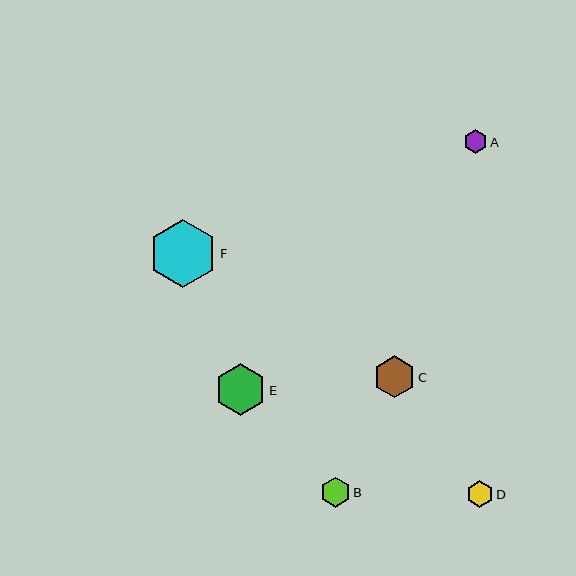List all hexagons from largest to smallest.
From largest to smallest: F, E, C, B, D, A.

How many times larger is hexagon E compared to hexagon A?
Hexagon E is approximately 2.2 times the size of hexagon A.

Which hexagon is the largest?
Hexagon F is the largest with a size of approximately 67 pixels.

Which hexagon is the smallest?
Hexagon A is the smallest with a size of approximately 23 pixels.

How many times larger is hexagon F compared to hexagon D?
Hexagon F is approximately 2.5 times the size of hexagon D.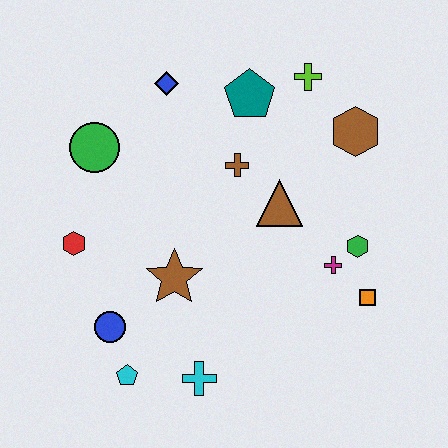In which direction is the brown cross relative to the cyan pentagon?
The brown cross is above the cyan pentagon.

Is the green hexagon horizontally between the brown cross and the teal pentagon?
No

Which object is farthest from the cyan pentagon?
The lime cross is farthest from the cyan pentagon.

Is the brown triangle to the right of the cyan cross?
Yes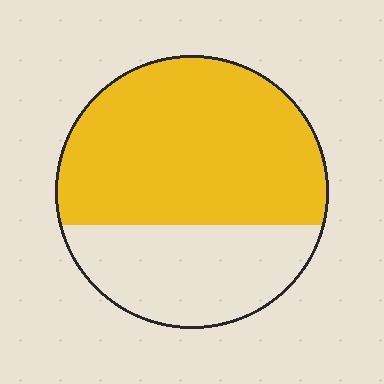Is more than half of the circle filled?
Yes.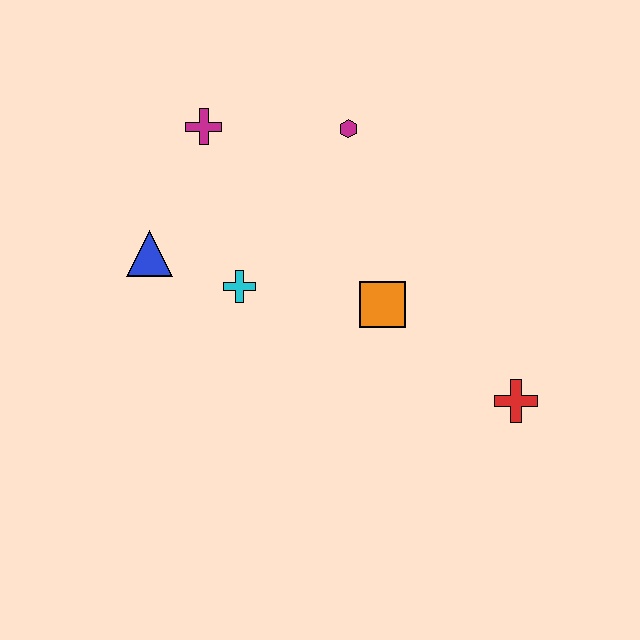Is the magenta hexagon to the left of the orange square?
Yes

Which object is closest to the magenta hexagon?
The magenta cross is closest to the magenta hexagon.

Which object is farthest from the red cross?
The magenta cross is farthest from the red cross.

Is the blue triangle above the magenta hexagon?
No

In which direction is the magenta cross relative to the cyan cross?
The magenta cross is above the cyan cross.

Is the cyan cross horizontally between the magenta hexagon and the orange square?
No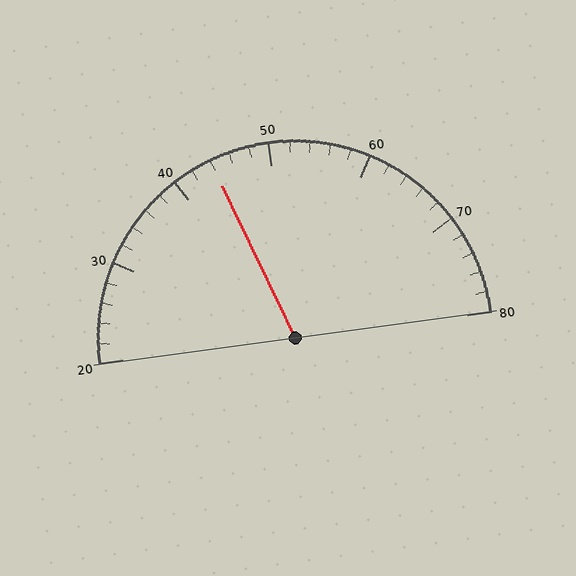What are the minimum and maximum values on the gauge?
The gauge ranges from 20 to 80.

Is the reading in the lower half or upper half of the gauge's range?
The reading is in the lower half of the range (20 to 80).